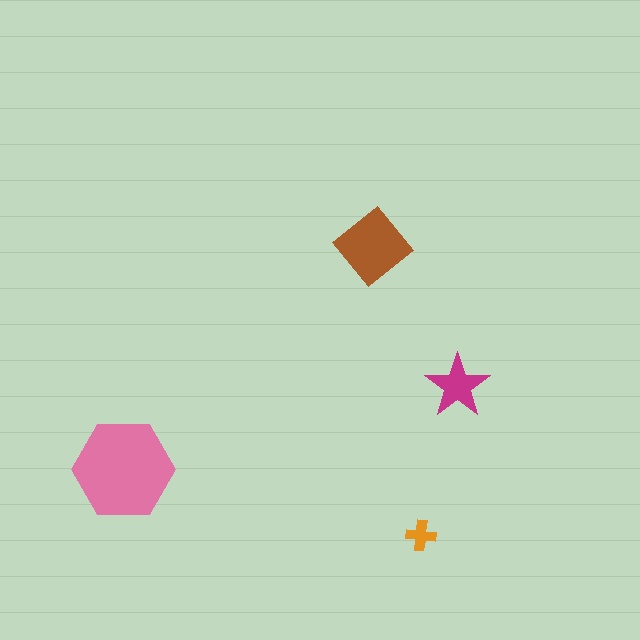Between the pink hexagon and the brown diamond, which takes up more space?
The pink hexagon.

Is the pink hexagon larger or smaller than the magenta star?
Larger.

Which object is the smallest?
The orange cross.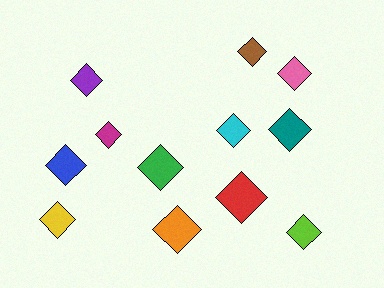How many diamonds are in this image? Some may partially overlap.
There are 12 diamonds.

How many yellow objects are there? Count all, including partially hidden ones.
There is 1 yellow object.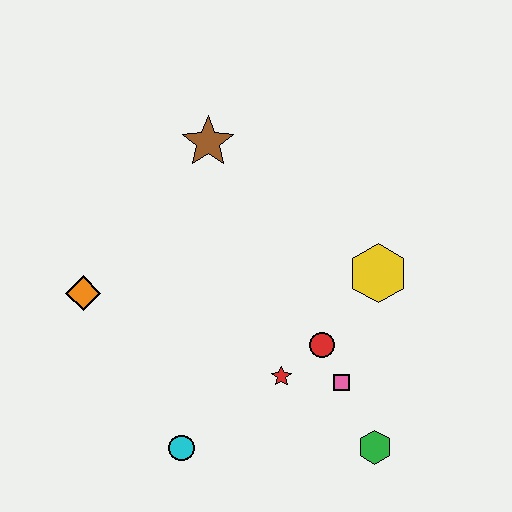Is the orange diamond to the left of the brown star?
Yes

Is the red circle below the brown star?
Yes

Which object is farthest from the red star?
The brown star is farthest from the red star.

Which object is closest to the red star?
The red circle is closest to the red star.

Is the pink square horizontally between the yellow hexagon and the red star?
Yes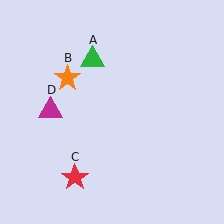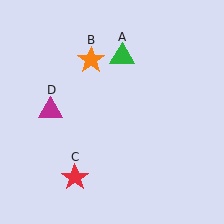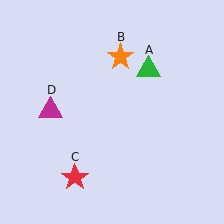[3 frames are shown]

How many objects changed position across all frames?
2 objects changed position: green triangle (object A), orange star (object B).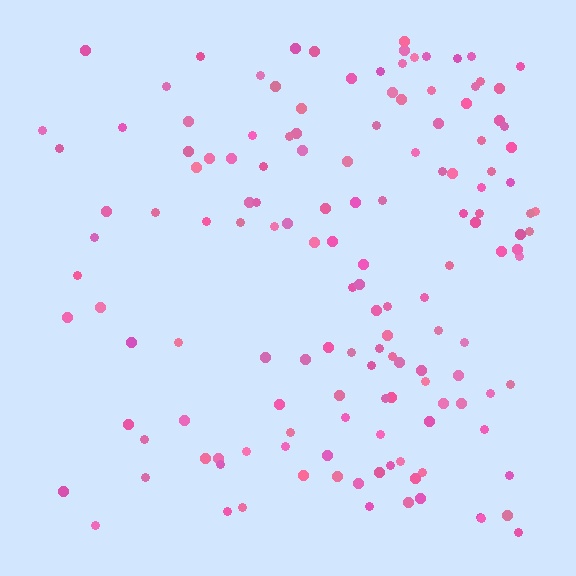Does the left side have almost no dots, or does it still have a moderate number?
Still a moderate number, just noticeably fewer than the right.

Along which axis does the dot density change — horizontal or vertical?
Horizontal.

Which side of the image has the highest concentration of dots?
The right.